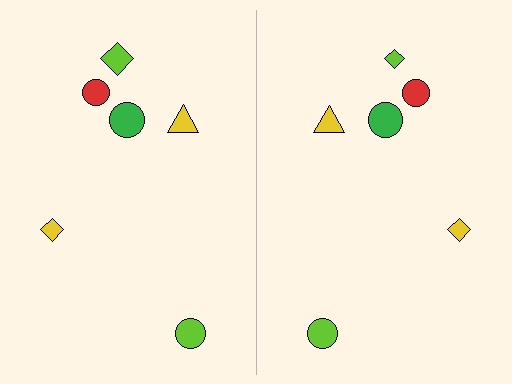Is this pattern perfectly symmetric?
No, the pattern is not perfectly symmetric. The lime diamond on the right side has a different size than its mirror counterpart.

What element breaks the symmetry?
The lime diamond on the right side has a different size than its mirror counterpart.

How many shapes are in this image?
There are 12 shapes in this image.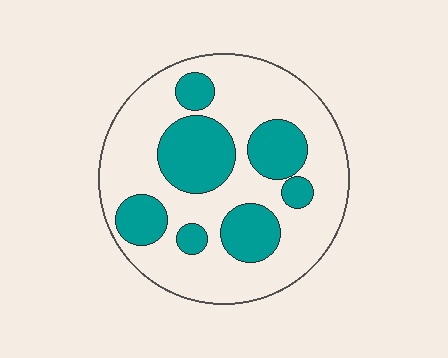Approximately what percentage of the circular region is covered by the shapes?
Approximately 30%.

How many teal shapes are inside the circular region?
7.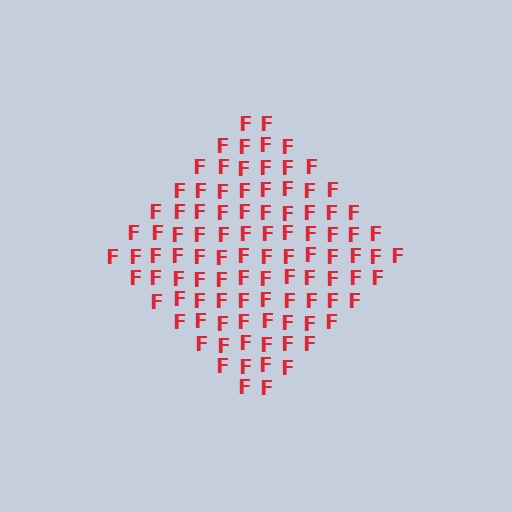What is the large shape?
The large shape is a diamond.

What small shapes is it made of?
It is made of small letter F's.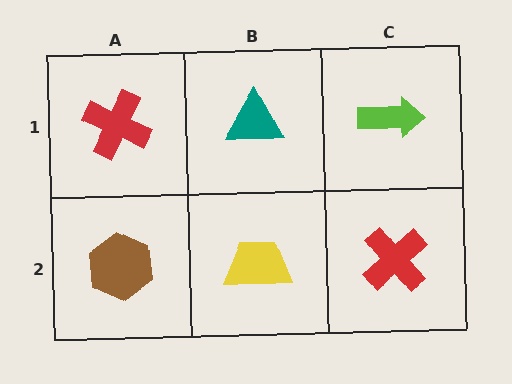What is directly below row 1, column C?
A red cross.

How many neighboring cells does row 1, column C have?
2.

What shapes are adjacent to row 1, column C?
A red cross (row 2, column C), a teal triangle (row 1, column B).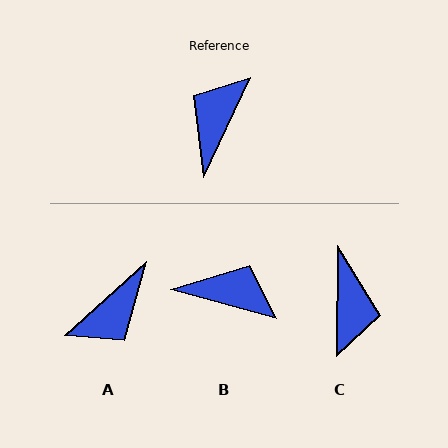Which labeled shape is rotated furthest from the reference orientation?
A, about 157 degrees away.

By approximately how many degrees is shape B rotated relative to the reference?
Approximately 80 degrees clockwise.